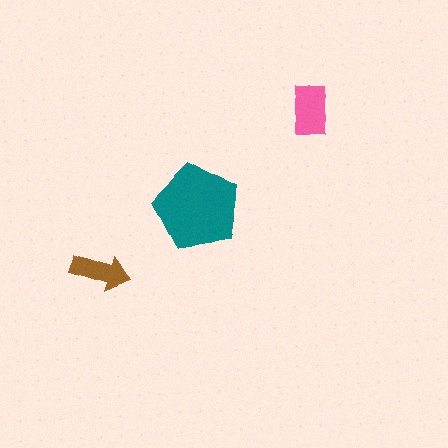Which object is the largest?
The teal pentagon.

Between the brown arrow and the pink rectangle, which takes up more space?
The pink rectangle.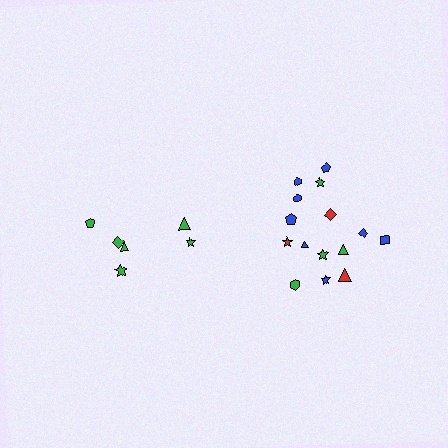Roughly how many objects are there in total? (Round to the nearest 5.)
Roughly 20 objects in total.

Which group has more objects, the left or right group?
The right group.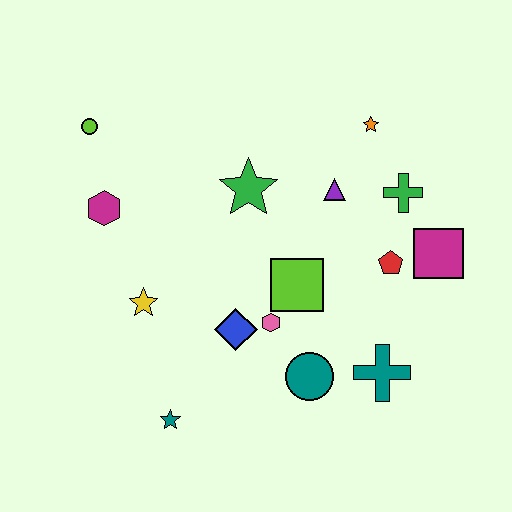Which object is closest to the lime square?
The pink hexagon is closest to the lime square.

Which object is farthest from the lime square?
The lime circle is farthest from the lime square.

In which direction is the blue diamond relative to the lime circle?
The blue diamond is below the lime circle.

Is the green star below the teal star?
No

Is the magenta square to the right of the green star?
Yes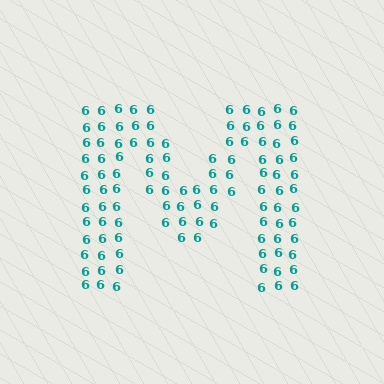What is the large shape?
The large shape is the letter M.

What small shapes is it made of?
It is made of small digit 6's.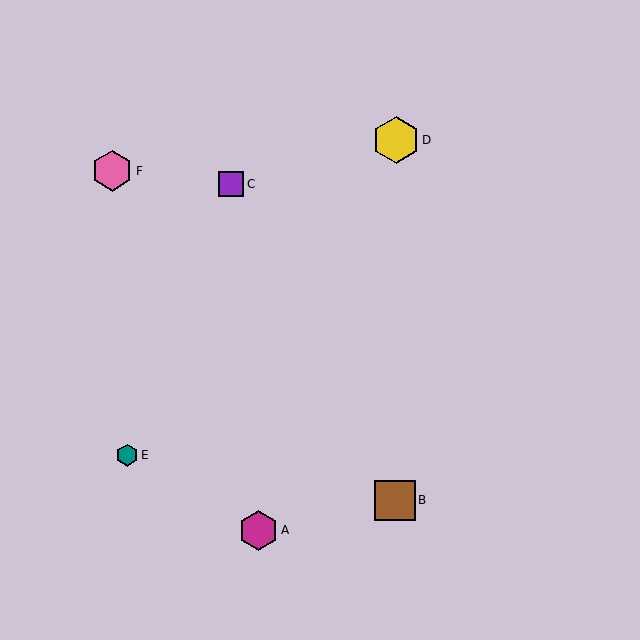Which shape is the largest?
The yellow hexagon (labeled D) is the largest.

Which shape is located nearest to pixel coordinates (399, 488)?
The brown square (labeled B) at (395, 500) is nearest to that location.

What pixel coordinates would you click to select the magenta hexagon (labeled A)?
Click at (258, 530) to select the magenta hexagon A.